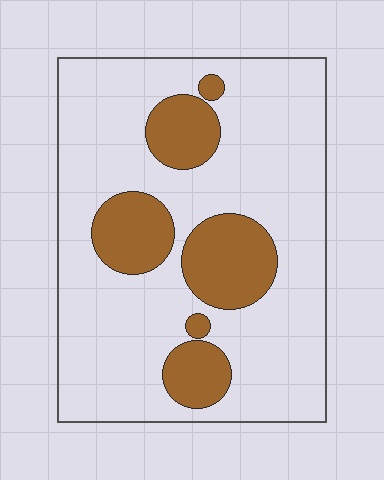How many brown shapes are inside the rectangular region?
6.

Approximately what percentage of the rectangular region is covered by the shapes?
Approximately 25%.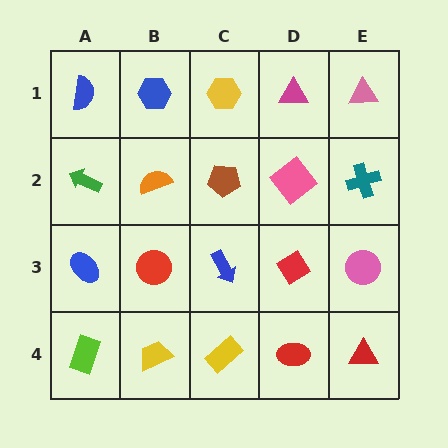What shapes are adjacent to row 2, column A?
A blue semicircle (row 1, column A), a blue ellipse (row 3, column A), an orange semicircle (row 2, column B).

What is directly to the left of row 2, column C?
An orange semicircle.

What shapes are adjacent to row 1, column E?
A teal cross (row 2, column E), a magenta triangle (row 1, column D).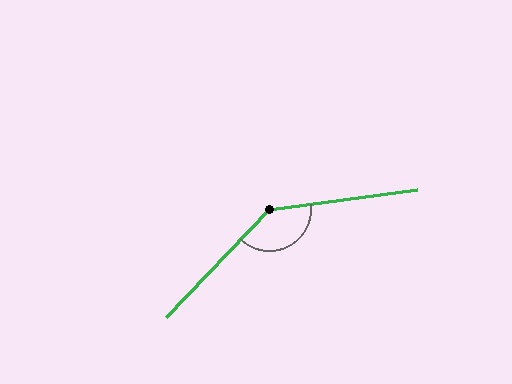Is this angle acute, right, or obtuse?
It is obtuse.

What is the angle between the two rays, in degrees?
Approximately 142 degrees.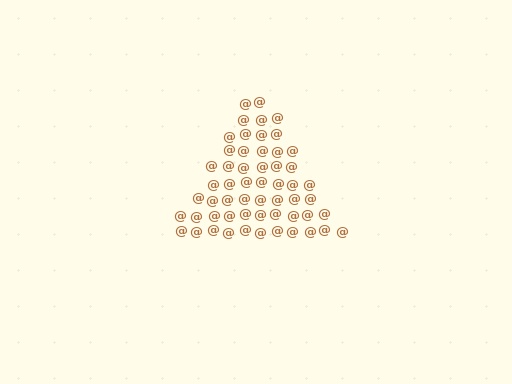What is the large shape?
The large shape is a triangle.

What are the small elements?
The small elements are at signs.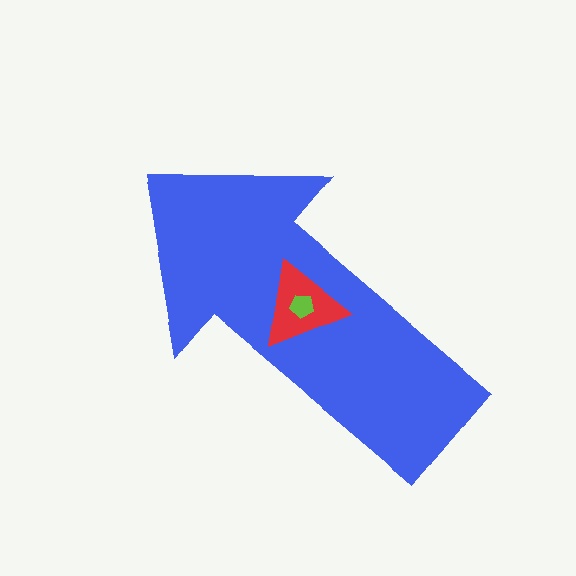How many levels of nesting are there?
3.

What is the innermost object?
The lime pentagon.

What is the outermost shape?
The blue arrow.